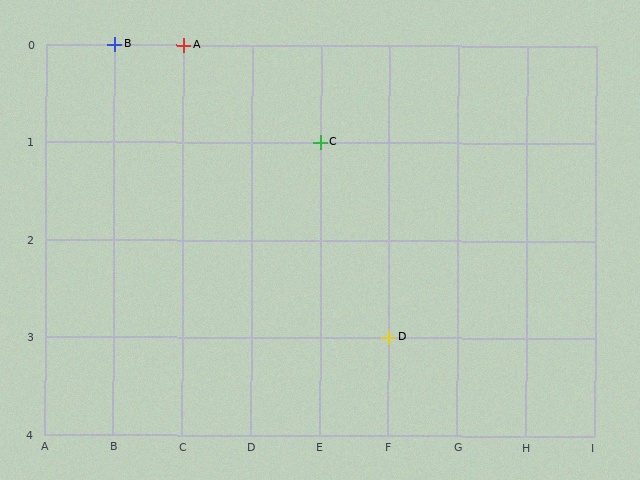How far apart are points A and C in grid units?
Points A and C are 2 columns and 1 row apart (about 2.2 grid units diagonally).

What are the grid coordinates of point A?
Point A is at grid coordinates (C, 0).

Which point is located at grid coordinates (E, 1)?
Point C is at (E, 1).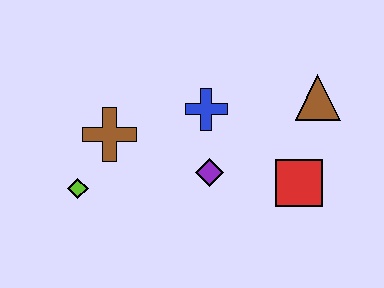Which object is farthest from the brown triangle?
The lime diamond is farthest from the brown triangle.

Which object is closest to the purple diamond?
The blue cross is closest to the purple diamond.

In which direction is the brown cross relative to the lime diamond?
The brown cross is above the lime diamond.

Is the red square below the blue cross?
Yes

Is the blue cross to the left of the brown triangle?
Yes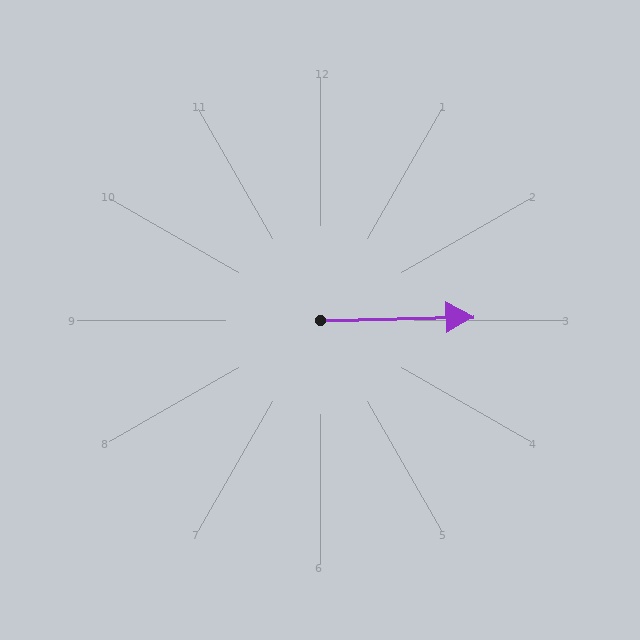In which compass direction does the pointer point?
East.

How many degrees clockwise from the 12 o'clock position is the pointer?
Approximately 89 degrees.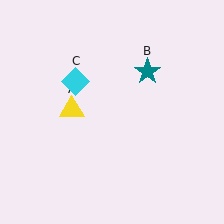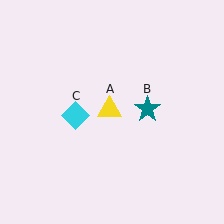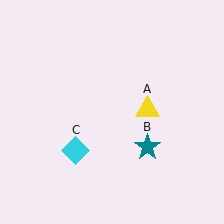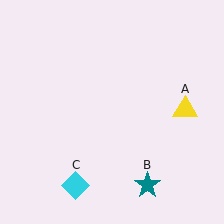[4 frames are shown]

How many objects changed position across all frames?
3 objects changed position: yellow triangle (object A), teal star (object B), cyan diamond (object C).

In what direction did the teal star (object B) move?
The teal star (object B) moved down.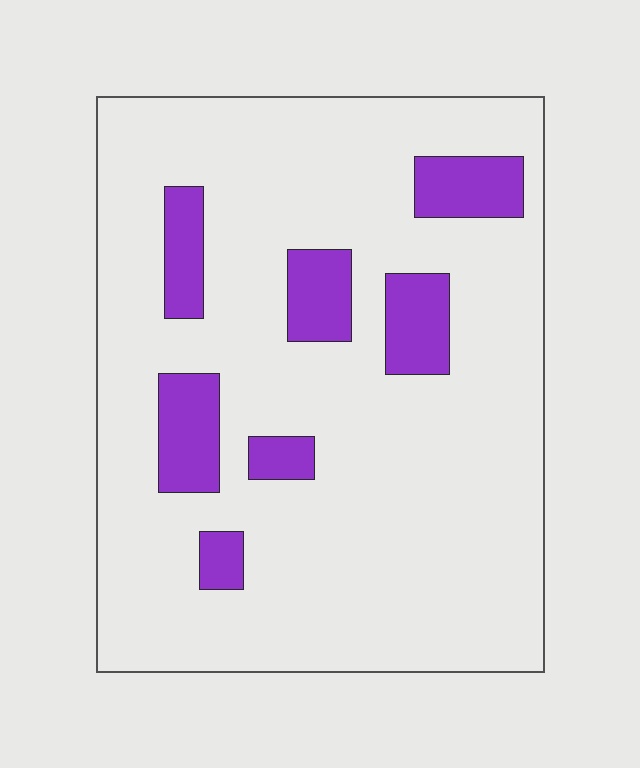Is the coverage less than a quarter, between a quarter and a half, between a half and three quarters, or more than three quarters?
Less than a quarter.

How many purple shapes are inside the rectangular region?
7.